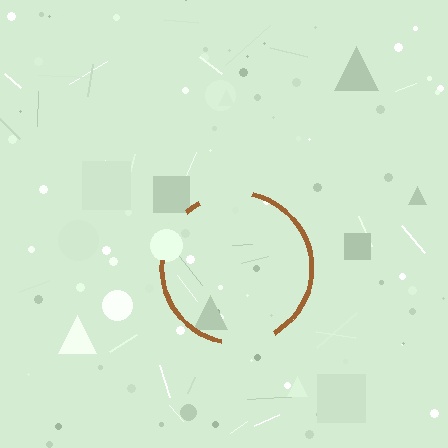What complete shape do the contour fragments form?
The contour fragments form a circle.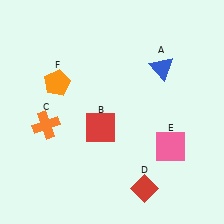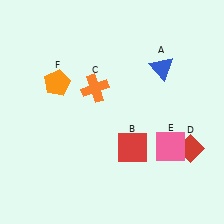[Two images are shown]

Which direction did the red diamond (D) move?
The red diamond (D) moved right.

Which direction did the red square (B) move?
The red square (B) moved right.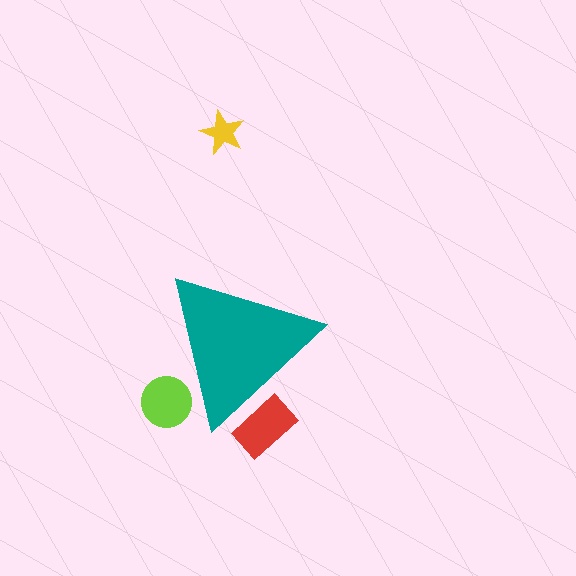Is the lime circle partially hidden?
Yes, the lime circle is partially hidden behind the teal triangle.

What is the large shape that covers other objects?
A teal triangle.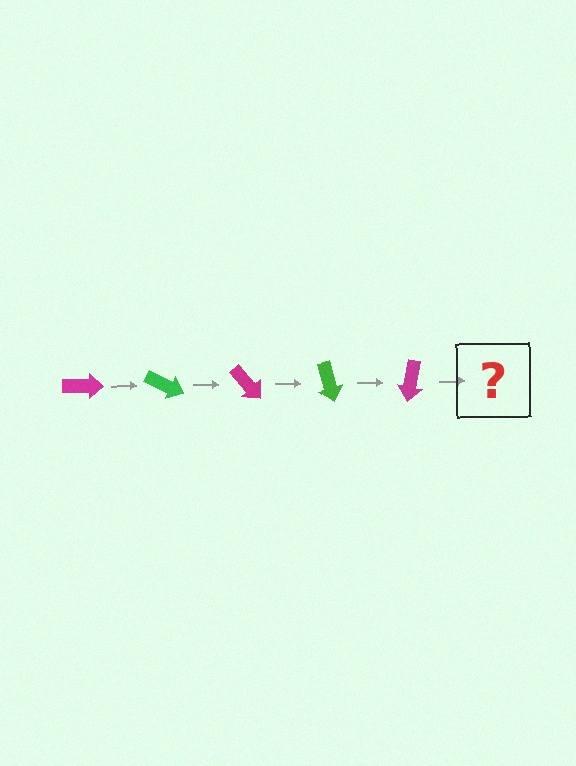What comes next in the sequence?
The next element should be a green arrow, rotated 125 degrees from the start.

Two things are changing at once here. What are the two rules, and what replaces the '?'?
The two rules are that it rotates 25 degrees each step and the color cycles through magenta and green. The '?' should be a green arrow, rotated 125 degrees from the start.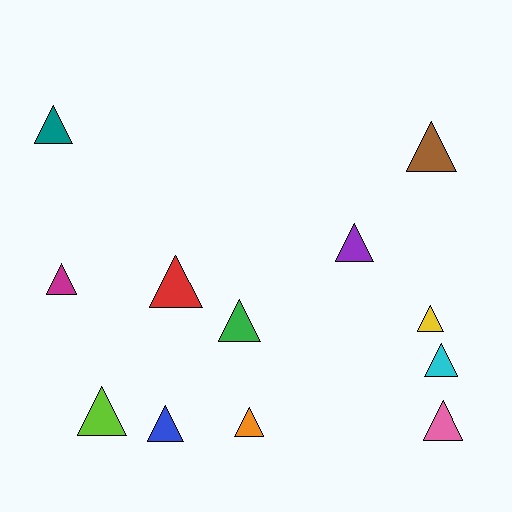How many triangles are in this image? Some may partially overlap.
There are 12 triangles.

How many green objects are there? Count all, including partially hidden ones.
There is 1 green object.